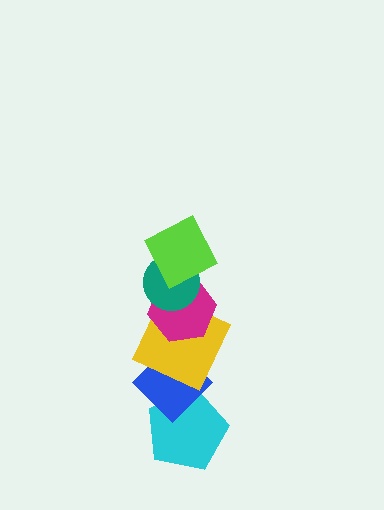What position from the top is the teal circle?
The teal circle is 2nd from the top.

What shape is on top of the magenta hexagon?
The teal circle is on top of the magenta hexagon.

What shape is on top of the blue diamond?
The yellow square is on top of the blue diamond.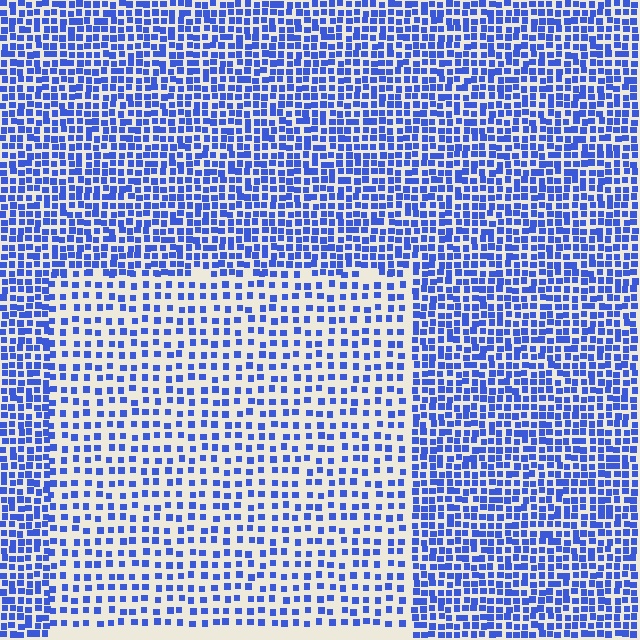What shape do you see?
I see a rectangle.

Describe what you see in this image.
The image contains small blue elements arranged at two different densities. A rectangle-shaped region is visible where the elements are less densely packed than the surrounding area.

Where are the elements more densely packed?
The elements are more densely packed outside the rectangle boundary.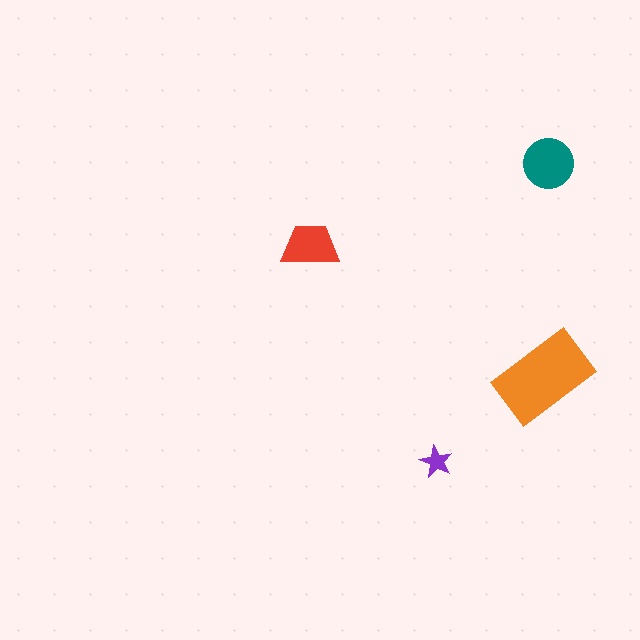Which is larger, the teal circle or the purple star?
The teal circle.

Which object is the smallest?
The purple star.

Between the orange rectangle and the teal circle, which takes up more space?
The orange rectangle.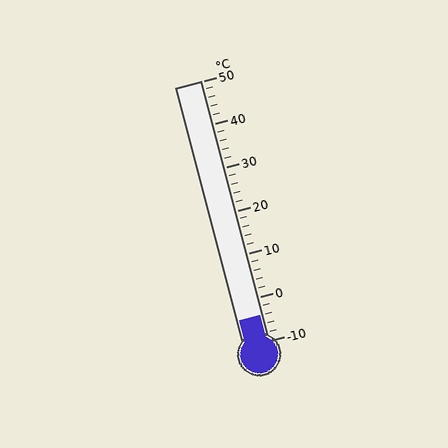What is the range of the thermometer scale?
The thermometer scale ranges from -10°C to 50°C.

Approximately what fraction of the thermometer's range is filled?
The thermometer is filled to approximately 10% of its range.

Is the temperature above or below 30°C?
The temperature is below 30°C.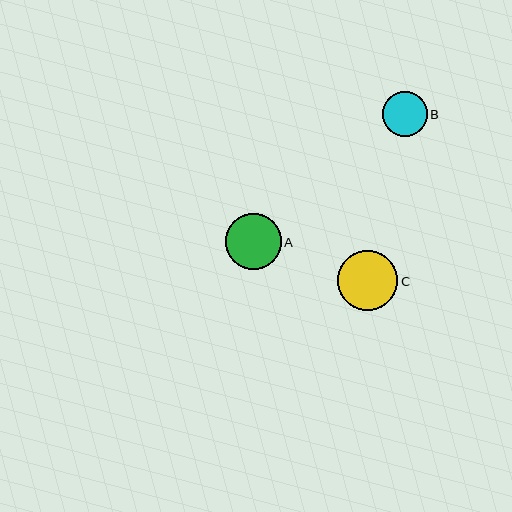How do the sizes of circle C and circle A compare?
Circle C and circle A are approximately the same size.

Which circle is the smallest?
Circle B is the smallest with a size of approximately 45 pixels.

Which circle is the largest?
Circle C is the largest with a size of approximately 61 pixels.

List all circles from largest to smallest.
From largest to smallest: C, A, B.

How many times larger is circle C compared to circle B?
Circle C is approximately 1.4 times the size of circle B.